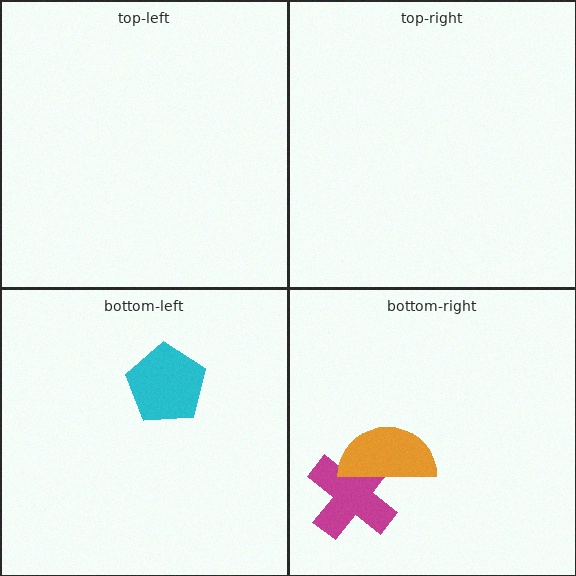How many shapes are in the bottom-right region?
2.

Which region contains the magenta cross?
The bottom-right region.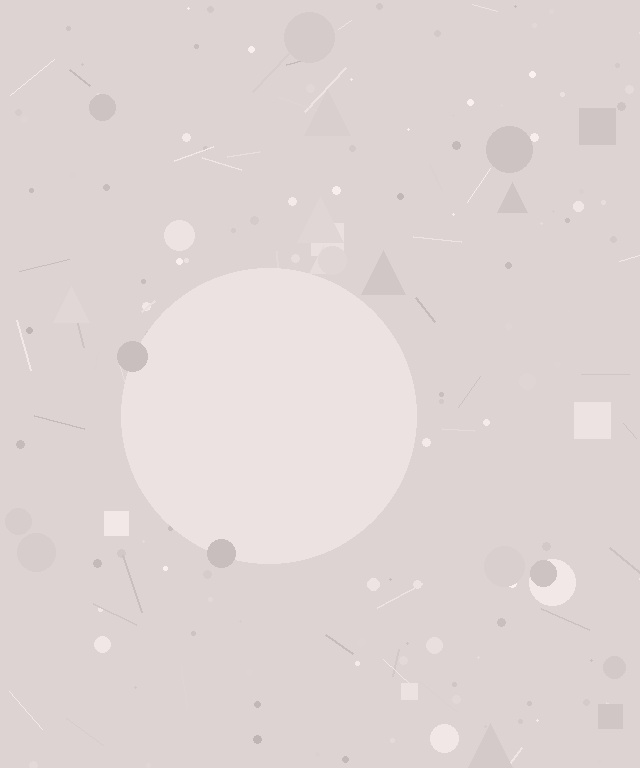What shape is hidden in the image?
A circle is hidden in the image.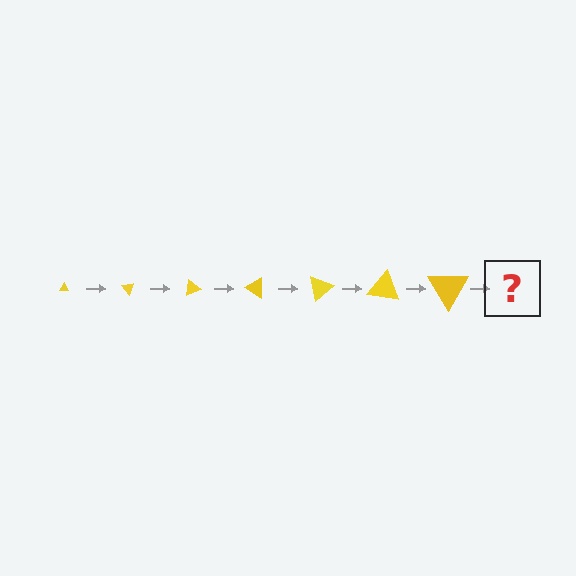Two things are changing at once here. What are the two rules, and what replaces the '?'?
The two rules are that the triangle grows larger each step and it rotates 50 degrees each step. The '?' should be a triangle, larger than the previous one and rotated 350 degrees from the start.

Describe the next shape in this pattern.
It should be a triangle, larger than the previous one and rotated 350 degrees from the start.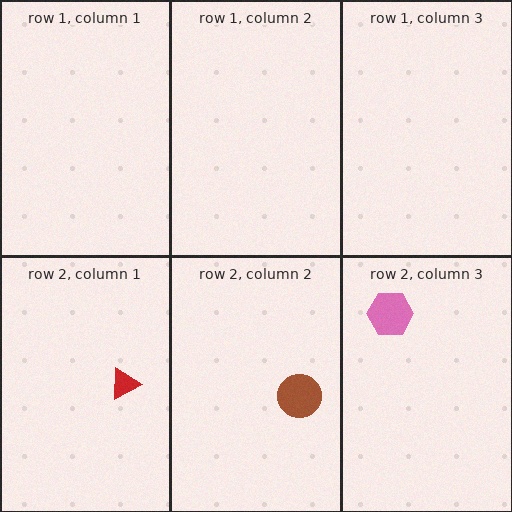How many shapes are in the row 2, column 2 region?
1.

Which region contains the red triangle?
The row 2, column 1 region.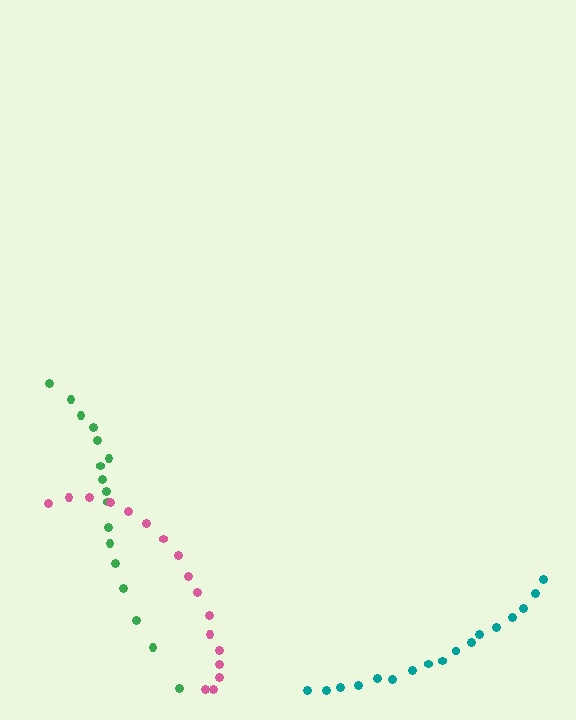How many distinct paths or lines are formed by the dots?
There are 3 distinct paths.